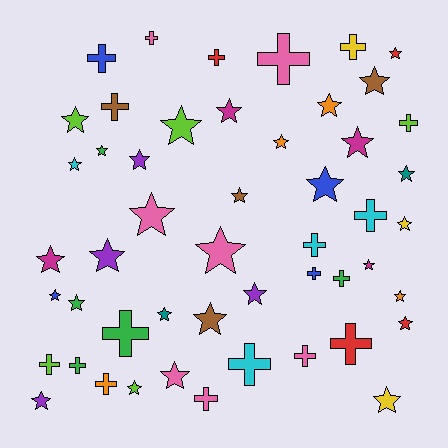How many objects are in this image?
There are 50 objects.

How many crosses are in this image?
There are 19 crosses.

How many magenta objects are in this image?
There are 4 magenta objects.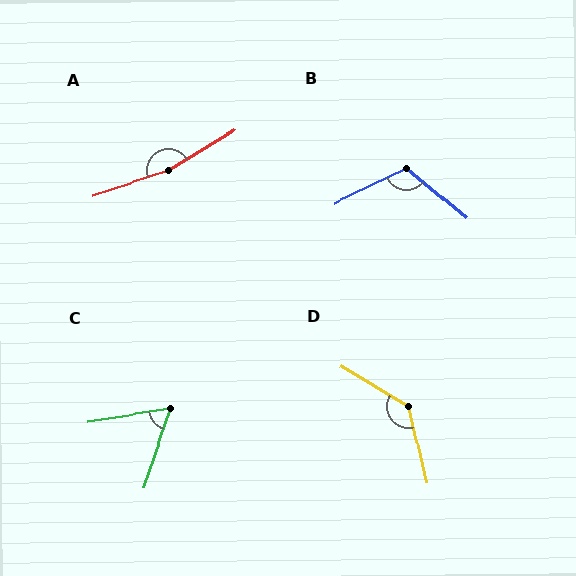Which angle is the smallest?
C, at approximately 62 degrees.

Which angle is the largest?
A, at approximately 167 degrees.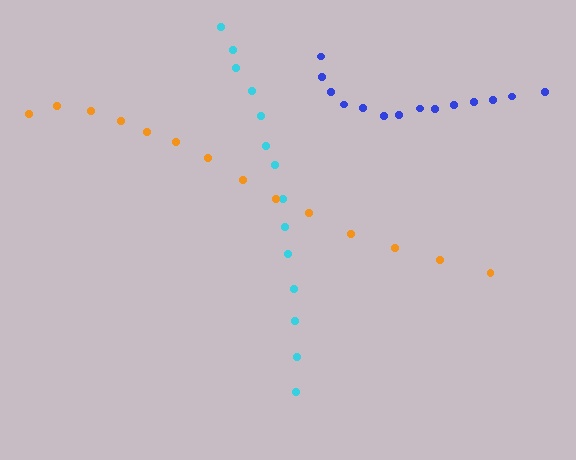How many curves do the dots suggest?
There are 3 distinct paths.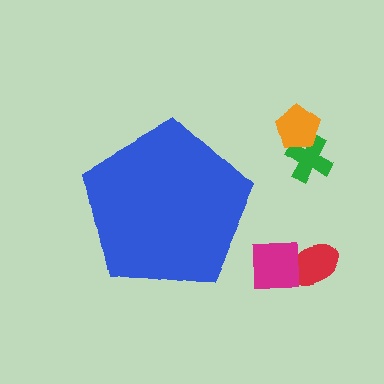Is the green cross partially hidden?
No, the green cross is fully visible.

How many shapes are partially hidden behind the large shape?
0 shapes are partially hidden.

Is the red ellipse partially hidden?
No, the red ellipse is fully visible.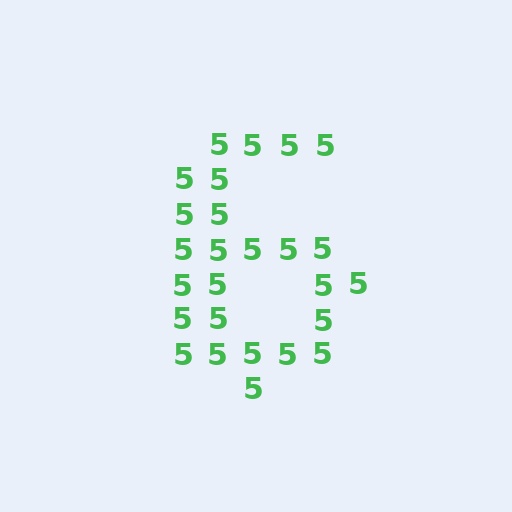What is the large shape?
The large shape is the digit 6.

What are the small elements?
The small elements are digit 5's.